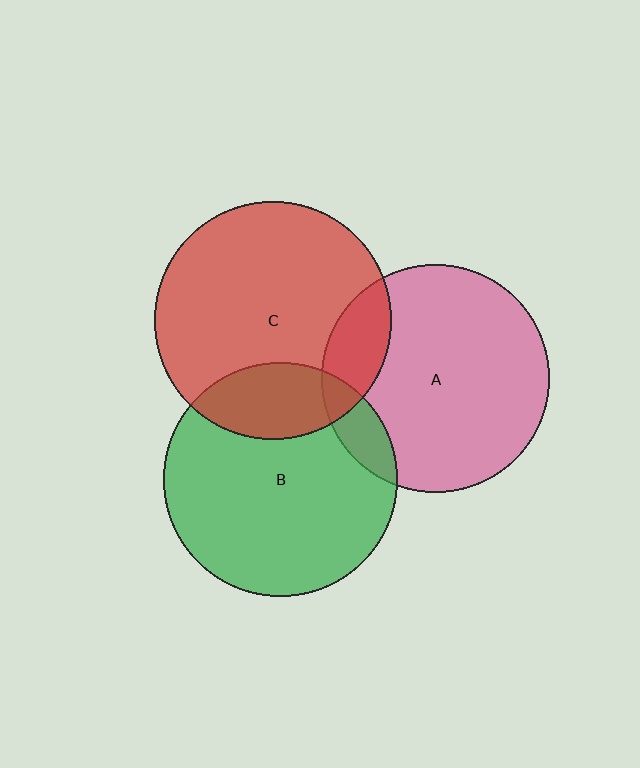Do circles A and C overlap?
Yes.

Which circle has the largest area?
Circle C (red).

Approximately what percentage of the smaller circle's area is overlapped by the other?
Approximately 15%.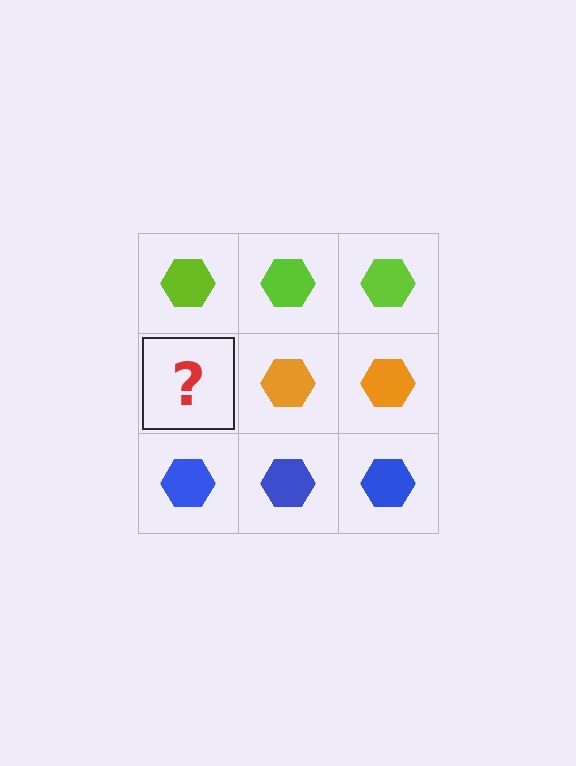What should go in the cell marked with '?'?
The missing cell should contain an orange hexagon.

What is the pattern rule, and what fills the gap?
The rule is that each row has a consistent color. The gap should be filled with an orange hexagon.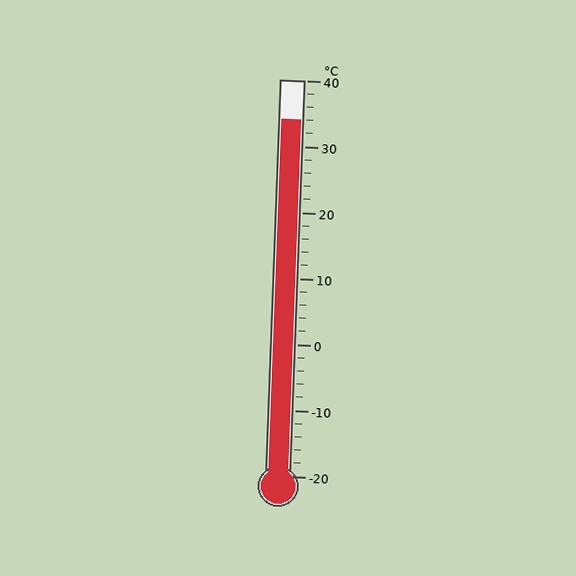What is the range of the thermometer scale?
The thermometer scale ranges from -20°C to 40°C.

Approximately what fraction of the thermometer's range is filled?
The thermometer is filled to approximately 90% of its range.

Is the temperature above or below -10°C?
The temperature is above -10°C.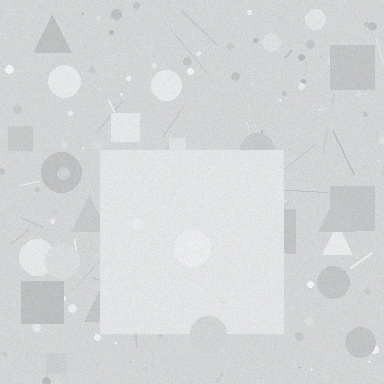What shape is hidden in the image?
A square is hidden in the image.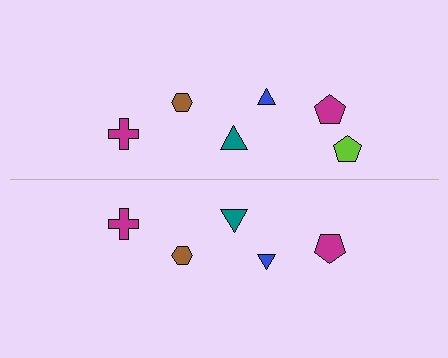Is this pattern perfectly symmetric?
No, the pattern is not perfectly symmetric. A lime pentagon is missing from the bottom side.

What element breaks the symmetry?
A lime pentagon is missing from the bottom side.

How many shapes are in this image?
There are 11 shapes in this image.